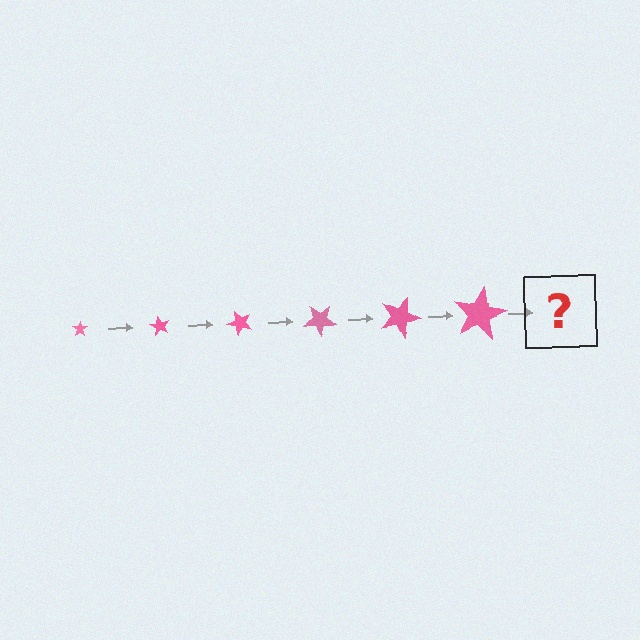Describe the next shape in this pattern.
It should be a star, larger than the previous one and rotated 360 degrees from the start.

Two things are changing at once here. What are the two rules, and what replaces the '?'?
The two rules are that the star grows larger each step and it rotates 60 degrees each step. The '?' should be a star, larger than the previous one and rotated 360 degrees from the start.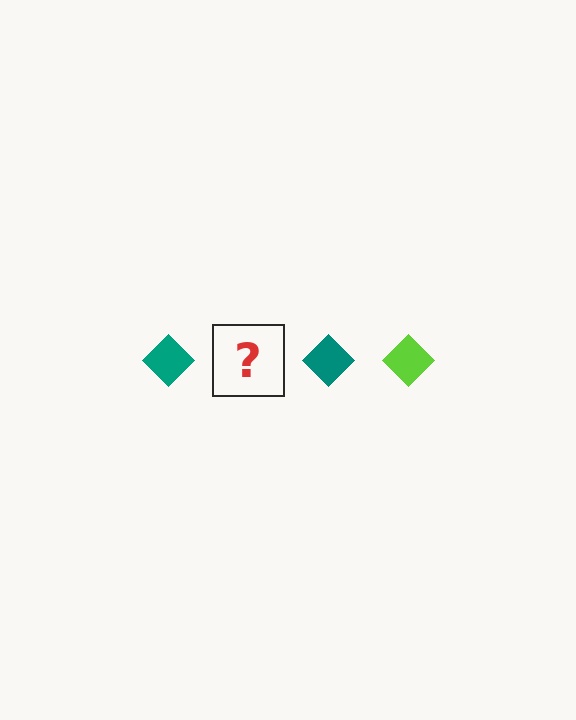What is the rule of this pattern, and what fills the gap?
The rule is that the pattern cycles through teal, lime diamonds. The gap should be filled with a lime diamond.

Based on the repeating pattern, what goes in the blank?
The blank should be a lime diamond.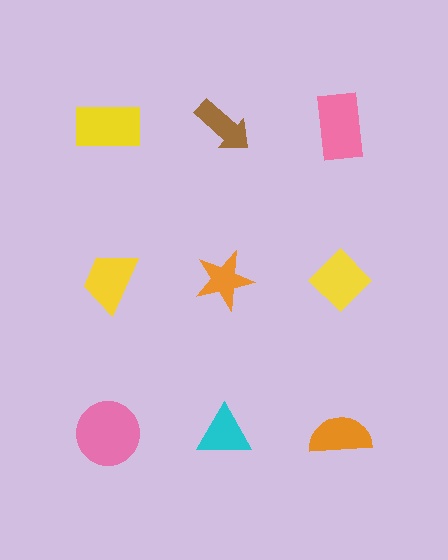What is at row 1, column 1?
A yellow rectangle.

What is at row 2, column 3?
A yellow diamond.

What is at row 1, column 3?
A pink rectangle.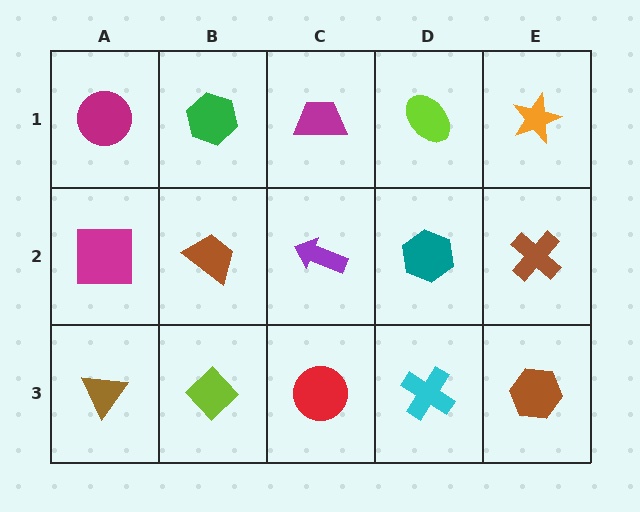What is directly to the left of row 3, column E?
A cyan cross.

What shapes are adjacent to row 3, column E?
A brown cross (row 2, column E), a cyan cross (row 3, column D).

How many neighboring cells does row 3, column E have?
2.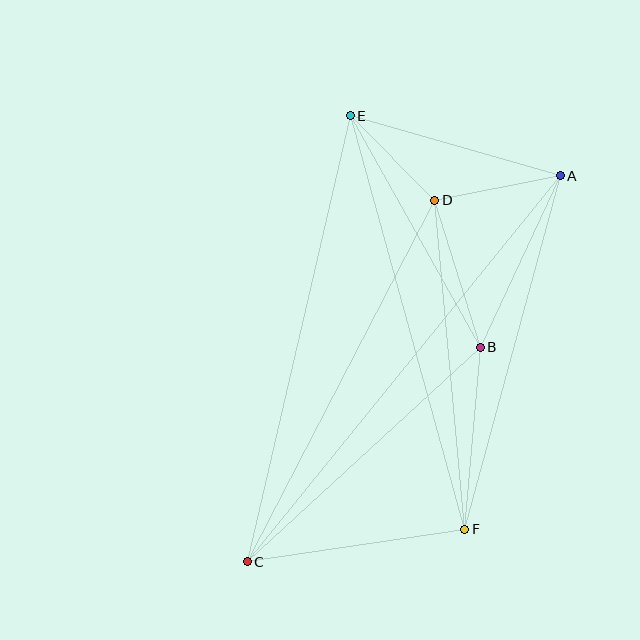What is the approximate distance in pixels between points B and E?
The distance between B and E is approximately 266 pixels.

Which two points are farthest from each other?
Points A and C are farthest from each other.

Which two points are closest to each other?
Points D and E are closest to each other.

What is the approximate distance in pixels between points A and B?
The distance between A and B is approximately 189 pixels.